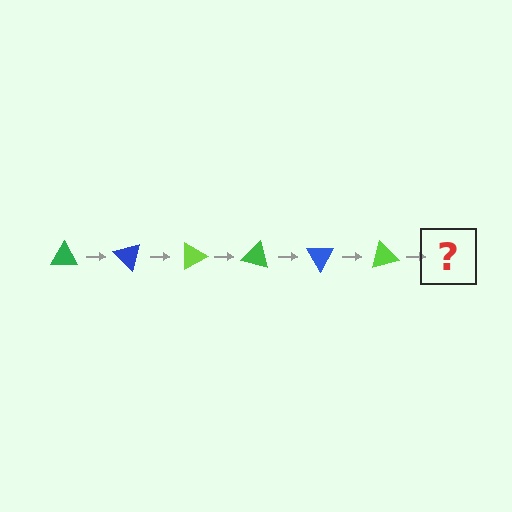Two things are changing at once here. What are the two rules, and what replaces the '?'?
The two rules are that it rotates 45 degrees each step and the color cycles through green, blue, and lime. The '?' should be a green triangle, rotated 270 degrees from the start.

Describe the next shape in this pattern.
It should be a green triangle, rotated 270 degrees from the start.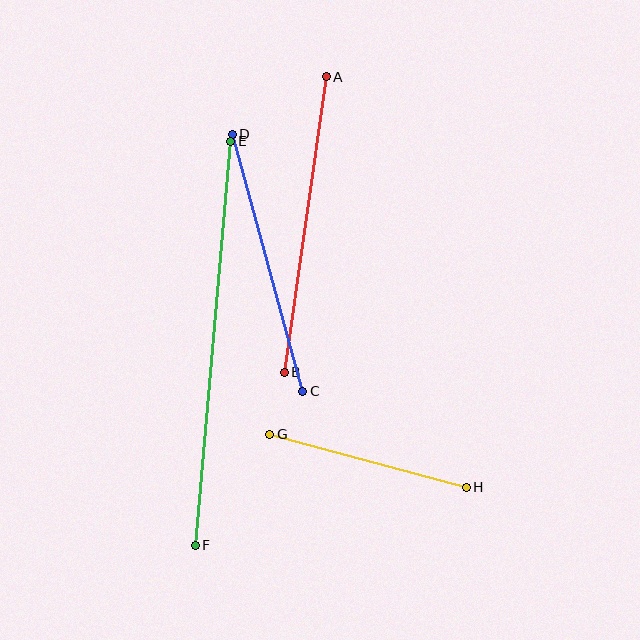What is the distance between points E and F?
The distance is approximately 406 pixels.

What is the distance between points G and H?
The distance is approximately 204 pixels.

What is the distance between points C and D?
The distance is approximately 266 pixels.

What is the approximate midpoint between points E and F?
The midpoint is at approximately (213, 343) pixels.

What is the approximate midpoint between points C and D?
The midpoint is at approximately (268, 263) pixels.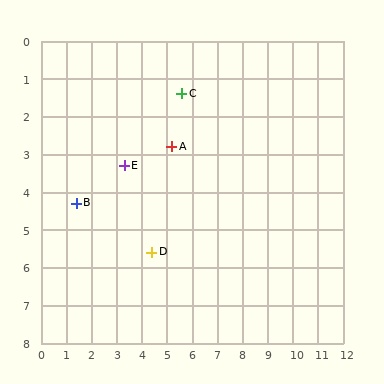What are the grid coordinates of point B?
Point B is at approximately (1.4, 4.3).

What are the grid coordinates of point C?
Point C is at approximately (5.6, 1.4).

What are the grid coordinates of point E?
Point E is at approximately (3.3, 3.3).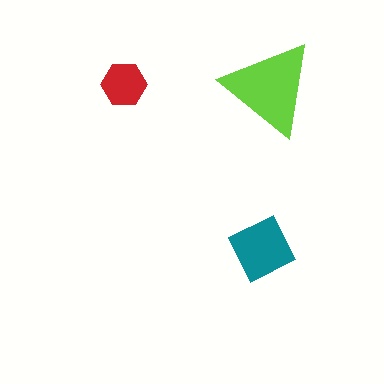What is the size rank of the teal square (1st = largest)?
2nd.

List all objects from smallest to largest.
The red hexagon, the teal square, the lime triangle.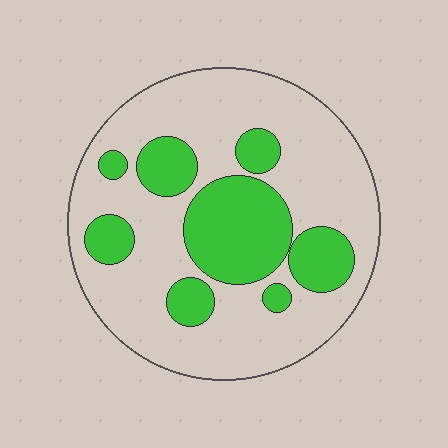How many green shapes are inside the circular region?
8.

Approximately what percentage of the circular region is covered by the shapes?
Approximately 30%.